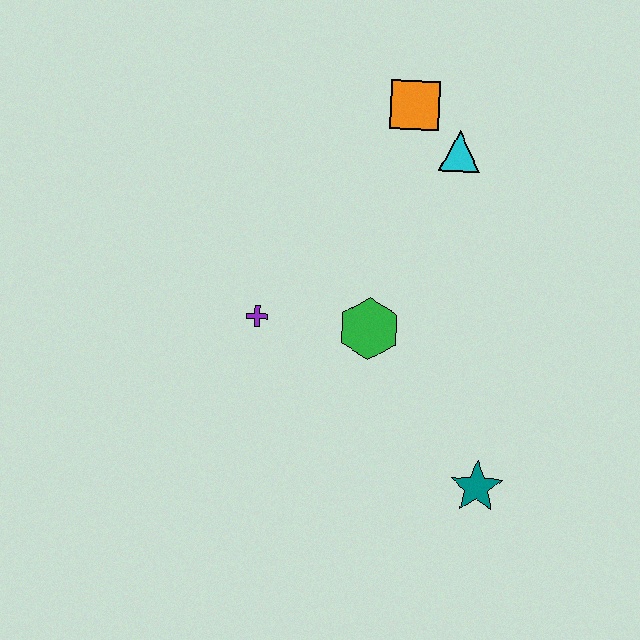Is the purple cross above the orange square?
No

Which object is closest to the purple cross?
The green hexagon is closest to the purple cross.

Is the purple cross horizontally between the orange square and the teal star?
No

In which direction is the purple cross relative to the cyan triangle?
The purple cross is to the left of the cyan triangle.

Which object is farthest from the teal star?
The orange square is farthest from the teal star.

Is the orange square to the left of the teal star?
Yes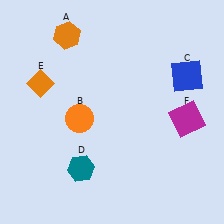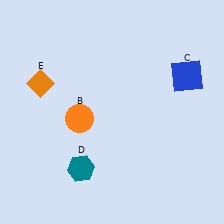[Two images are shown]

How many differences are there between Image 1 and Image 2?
There are 2 differences between the two images.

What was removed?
The magenta square (F), the orange hexagon (A) were removed in Image 2.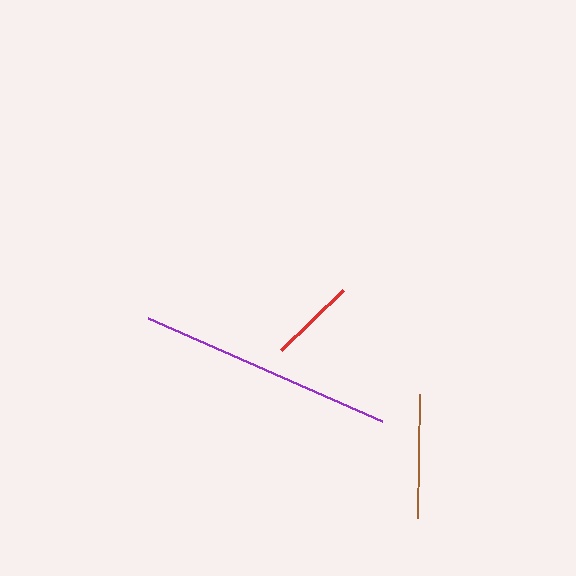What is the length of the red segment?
The red segment is approximately 86 pixels long.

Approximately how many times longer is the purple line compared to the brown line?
The purple line is approximately 2.1 times the length of the brown line.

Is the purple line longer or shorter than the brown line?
The purple line is longer than the brown line.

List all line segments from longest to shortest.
From longest to shortest: purple, brown, red.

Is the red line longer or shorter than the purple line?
The purple line is longer than the red line.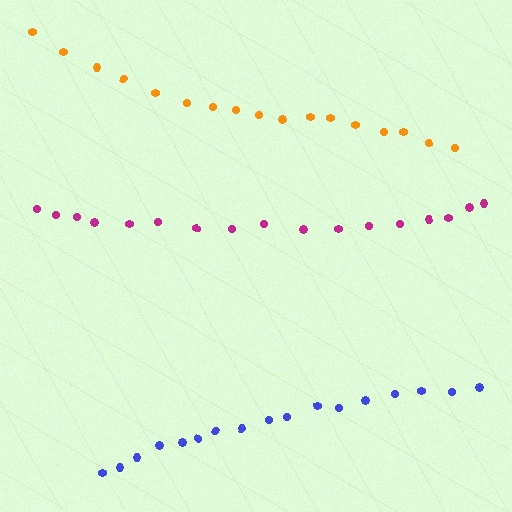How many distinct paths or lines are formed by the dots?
There are 3 distinct paths.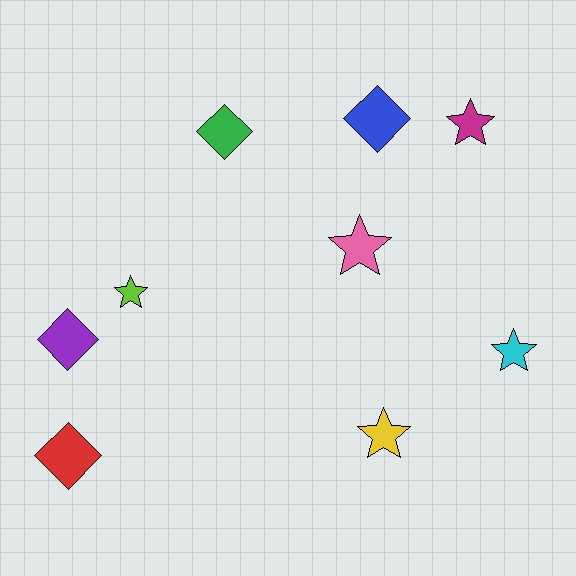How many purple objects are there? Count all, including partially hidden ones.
There is 1 purple object.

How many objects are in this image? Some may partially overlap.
There are 9 objects.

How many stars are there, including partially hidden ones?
There are 5 stars.